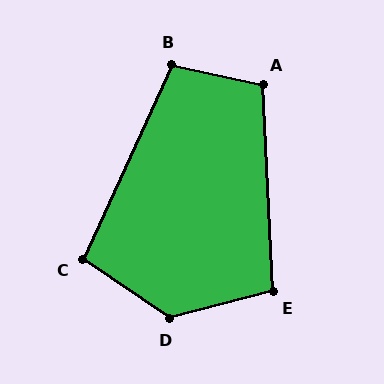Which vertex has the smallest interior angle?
C, at approximately 100 degrees.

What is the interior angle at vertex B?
Approximately 102 degrees (obtuse).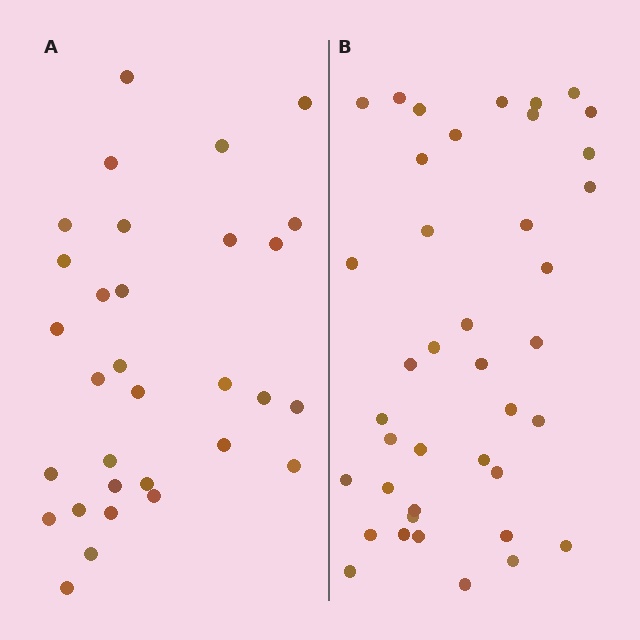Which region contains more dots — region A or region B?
Region B (the right region) has more dots.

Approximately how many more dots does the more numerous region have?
Region B has roughly 8 or so more dots than region A.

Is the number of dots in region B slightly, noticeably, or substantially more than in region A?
Region B has noticeably more, but not dramatically so. The ratio is roughly 1.3 to 1.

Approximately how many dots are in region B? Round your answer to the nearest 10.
About 40 dots.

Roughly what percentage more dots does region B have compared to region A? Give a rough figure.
About 30% more.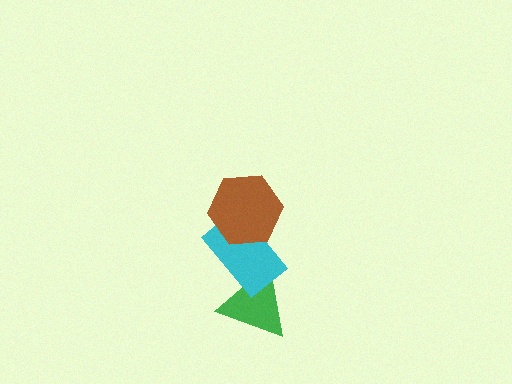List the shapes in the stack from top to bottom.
From top to bottom: the brown hexagon, the cyan rectangle, the green triangle.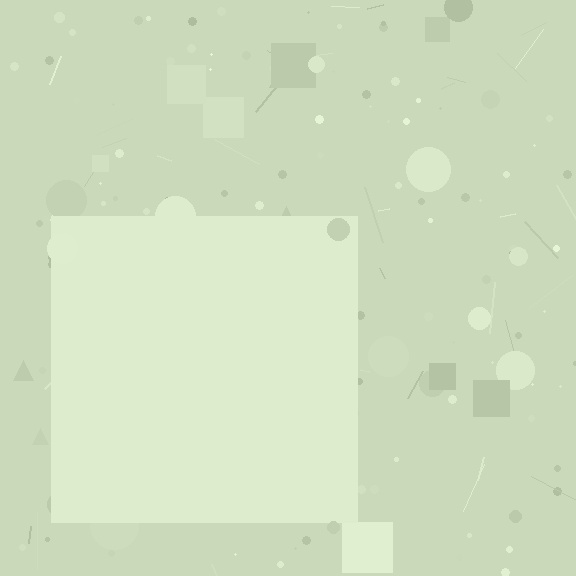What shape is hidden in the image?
A square is hidden in the image.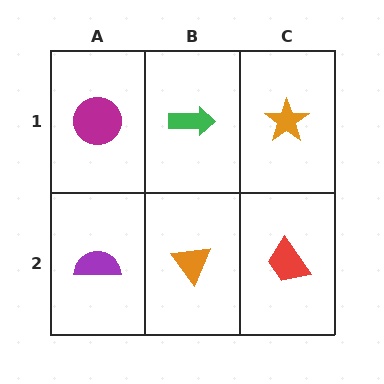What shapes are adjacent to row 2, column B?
A green arrow (row 1, column B), a purple semicircle (row 2, column A), a red trapezoid (row 2, column C).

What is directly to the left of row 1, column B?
A magenta circle.